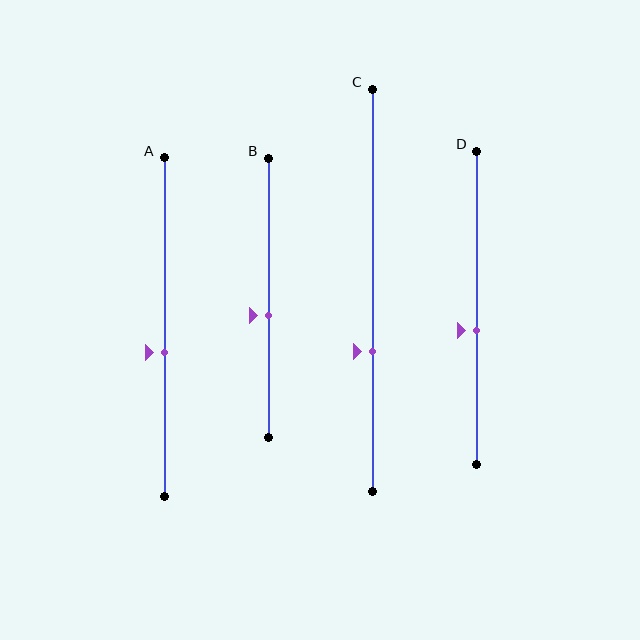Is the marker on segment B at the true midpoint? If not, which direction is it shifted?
No, the marker on segment B is shifted downward by about 6% of the segment length.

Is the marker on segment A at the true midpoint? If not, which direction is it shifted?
No, the marker on segment A is shifted downward by about 7% of the segment length.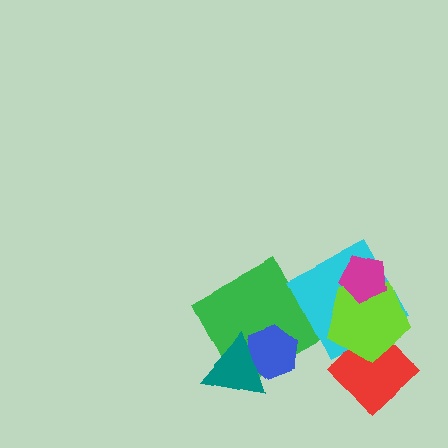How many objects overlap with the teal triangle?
2 objects overlap with the teal triangle.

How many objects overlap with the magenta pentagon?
2 objects overlap with the magenta pentagon.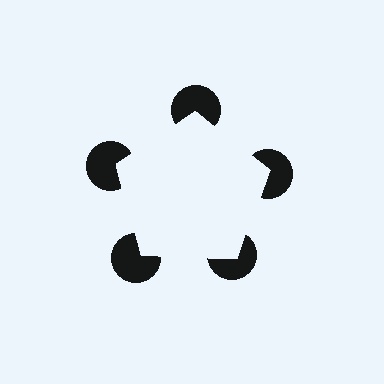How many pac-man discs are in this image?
There are 5 — one at each vertex of the illusory pentagon.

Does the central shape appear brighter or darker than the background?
It typically appears slightly brighter than the background, even though no actual brightness change is drawn.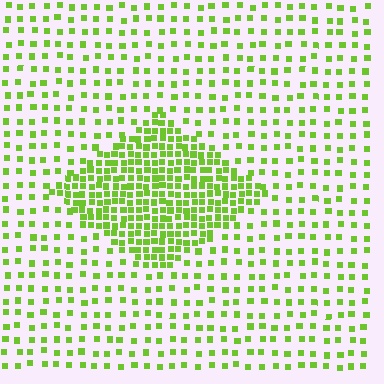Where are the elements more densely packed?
The elements are more densely packed inside the diamond boundary.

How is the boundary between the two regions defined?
The boundary is defined by a change in element density (approximately 2.6x ratio). All elements are the same color, size, and shape.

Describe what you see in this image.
The image contains small lime elements arranged at two different densities. A diamond-shaped region is visible where the elements are more densely packed than the surrounding area.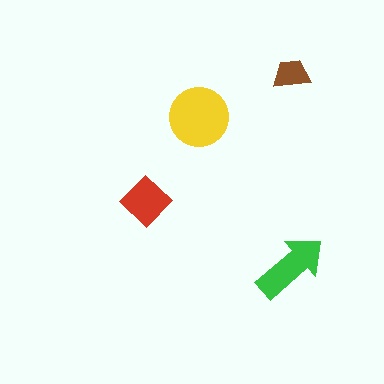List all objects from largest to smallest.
The yellow circle, the green arrow, the red diamond, the brown trapezoid.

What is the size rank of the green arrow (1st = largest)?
2nd.